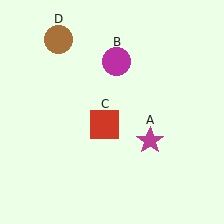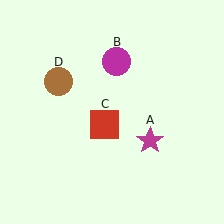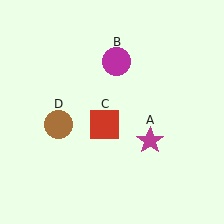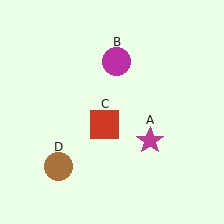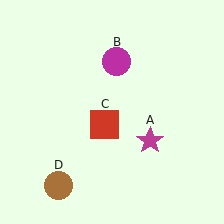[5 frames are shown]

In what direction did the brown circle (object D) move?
The brown circle (object D) moved down.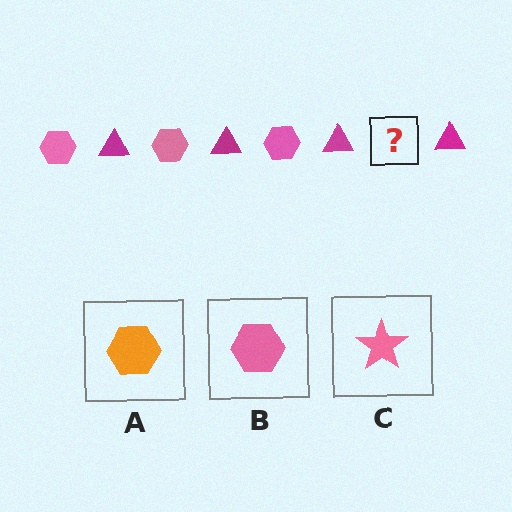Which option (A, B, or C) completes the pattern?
B.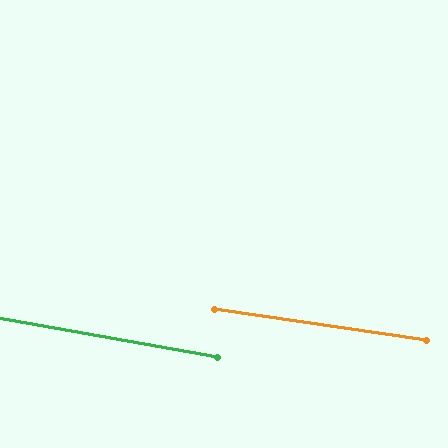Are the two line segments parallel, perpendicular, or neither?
Parallel — their directions differ by only 1.8°.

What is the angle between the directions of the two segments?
Approximately 2 degrees.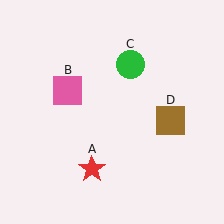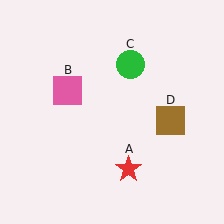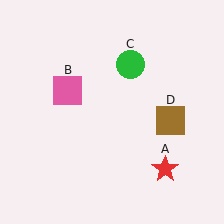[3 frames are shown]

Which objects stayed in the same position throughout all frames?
Pink square (object B) and green circle (object C) and brown square (object D) remained stationary.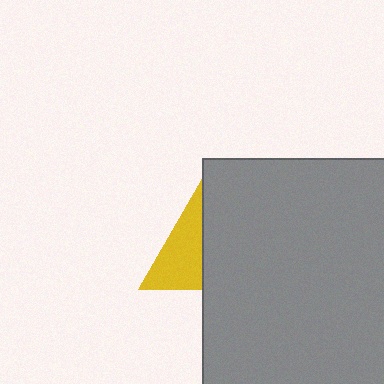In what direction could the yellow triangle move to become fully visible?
The yellow triangle could move left. That would shift it out from behind the gray square entirely.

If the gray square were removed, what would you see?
You would see the complete yellow triangle.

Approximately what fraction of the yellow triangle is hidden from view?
Roughly 52% of the yellow triangle is hidden behind the gray square.